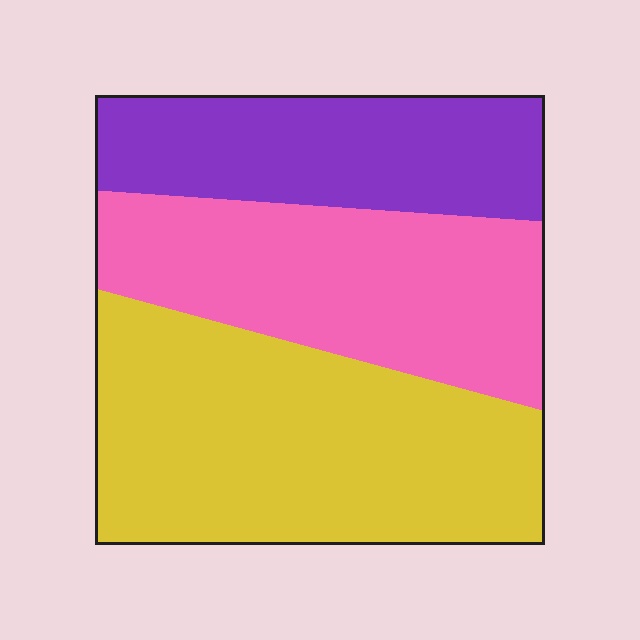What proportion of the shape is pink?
Pink takes up between a sixth and a third of the shape.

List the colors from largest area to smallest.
From largest to smallest: yellow, pink, purple.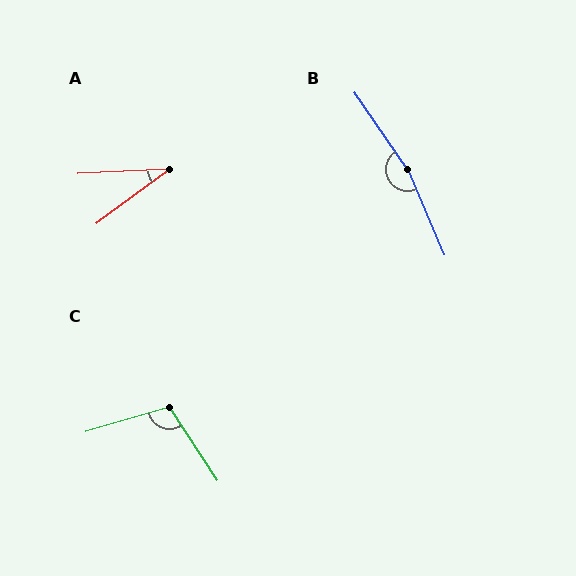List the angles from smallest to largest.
A (34°), C (107°), B (168°).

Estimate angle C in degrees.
Approximately 107 degrees.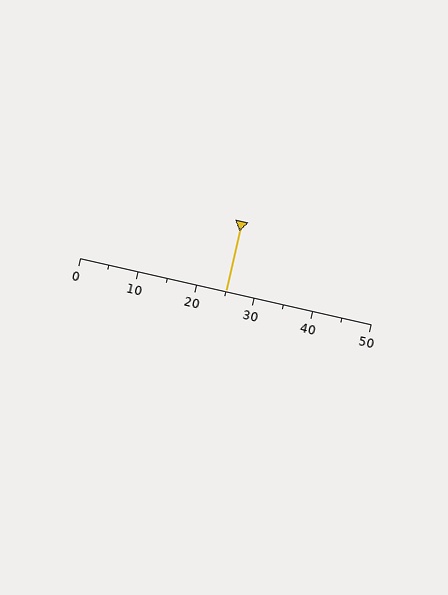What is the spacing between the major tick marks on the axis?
The major ticks are spaced 10 apart.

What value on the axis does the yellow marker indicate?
The marker indicates approximately 25.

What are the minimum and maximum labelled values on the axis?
The axis runs from 0 to 50.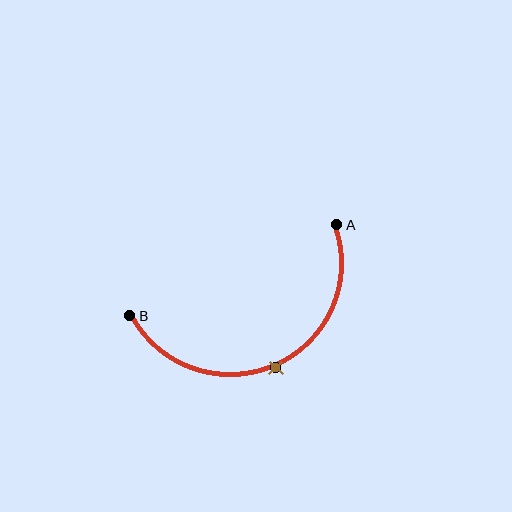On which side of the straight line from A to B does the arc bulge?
The arc bulges below the straight line connecting A and B.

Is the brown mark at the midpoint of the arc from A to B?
Yes. The brown mark lies on the arc at equal arc-length from both A and B — it is the arc midpoint.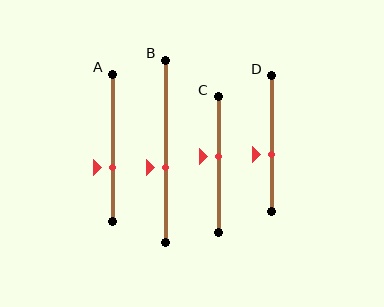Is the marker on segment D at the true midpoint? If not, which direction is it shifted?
No, the marker on segment D is shifted downward by about 8% of the segment length.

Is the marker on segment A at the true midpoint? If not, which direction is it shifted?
No, the marker on segment A is shifted downward by about 13% of the segment length.